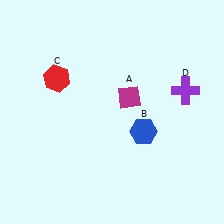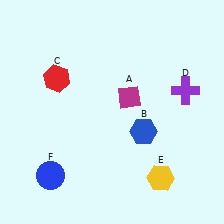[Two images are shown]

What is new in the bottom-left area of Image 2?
A blue circle (F) was added in the bottom-left area of Image 2.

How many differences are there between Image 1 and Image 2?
There are 2 differences between the two images.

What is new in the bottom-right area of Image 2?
A yellow hexagon (E) was added in the bottom-right area of Image 2.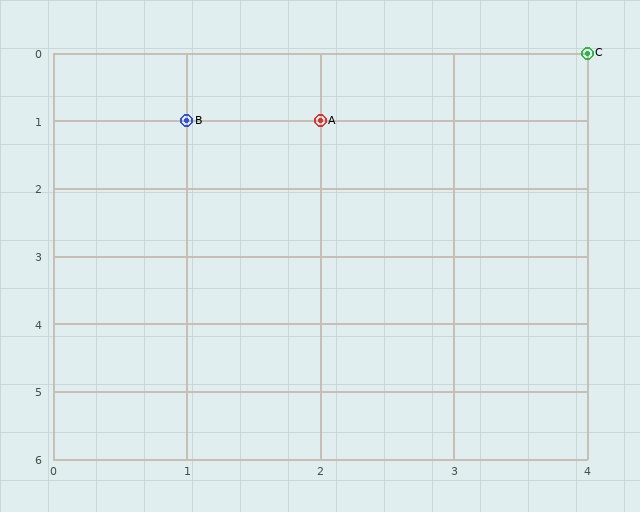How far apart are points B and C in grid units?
Points B and C are 3 columns and 1 row apart (about 3.2 grid units diagonally).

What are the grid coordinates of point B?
Point B is at grid coordinates (1, 1).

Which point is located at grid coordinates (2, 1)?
Point A is at (2, 1).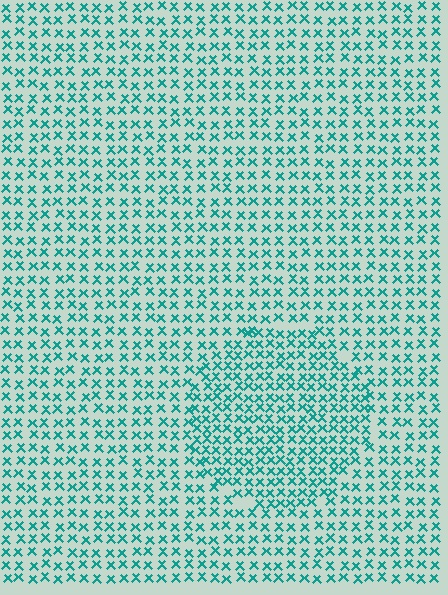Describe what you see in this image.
The image contains small teal elements arranged at two different densities. A circle-shaped region is visible where the elements are more densely packed than the surrounding area.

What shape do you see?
I see a circle.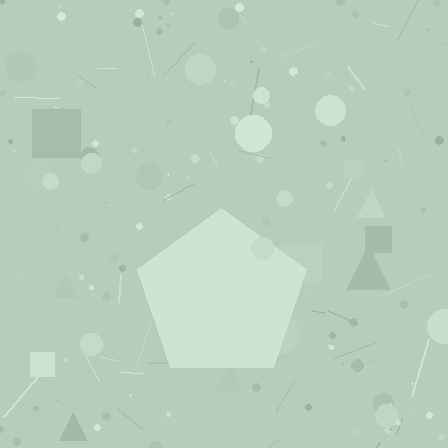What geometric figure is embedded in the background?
A pentagon is embedded in the background.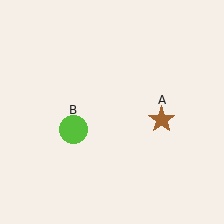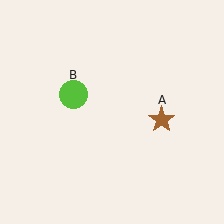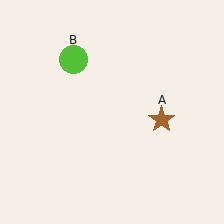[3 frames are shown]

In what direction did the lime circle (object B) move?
The lime circle (object B) moved up.